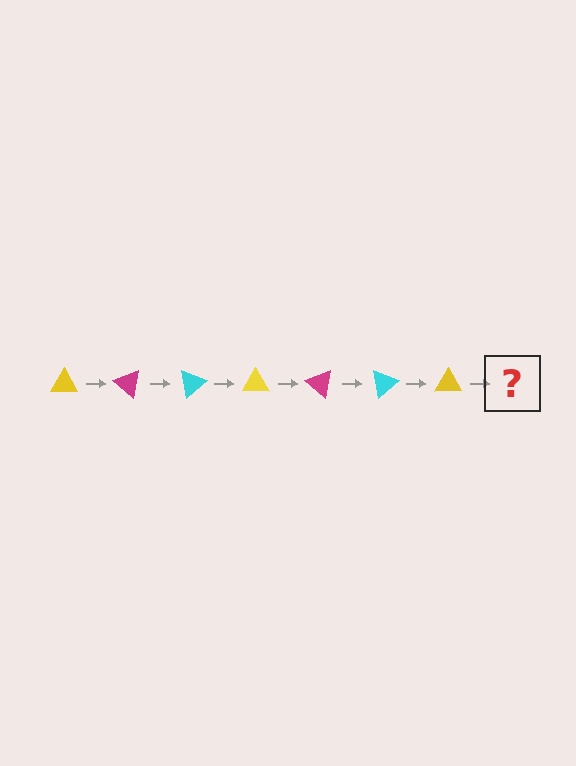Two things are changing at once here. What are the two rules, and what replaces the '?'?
The two rules are that it rotates 40 degrees each step and the color cycles through yellow, magenta, and cyan. The '?' should be a magenta triangle, rotated 280 degrees from the start.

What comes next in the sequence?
The next element should be a magenta triangle, rotated 280 degrees from the start.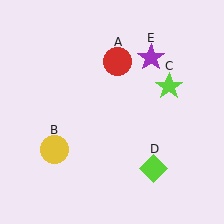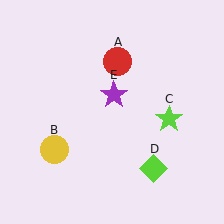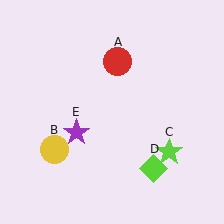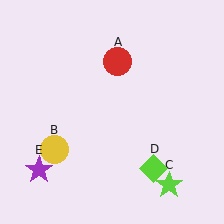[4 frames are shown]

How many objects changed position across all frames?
2 objects changed position: lime star (object C), purple star (object E).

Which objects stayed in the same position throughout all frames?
Red circle (object A) and yellow circle (object B) and lime diamond (object D) remained stationary.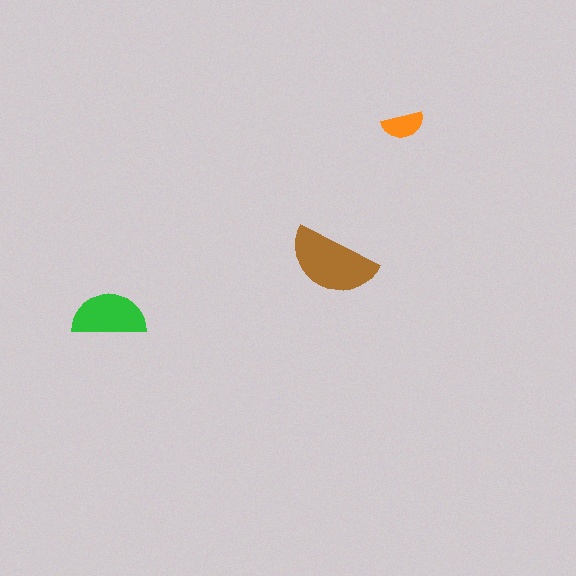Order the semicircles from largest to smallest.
the brown one, the green one, the orange one.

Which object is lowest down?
The green semicircle is bottommost.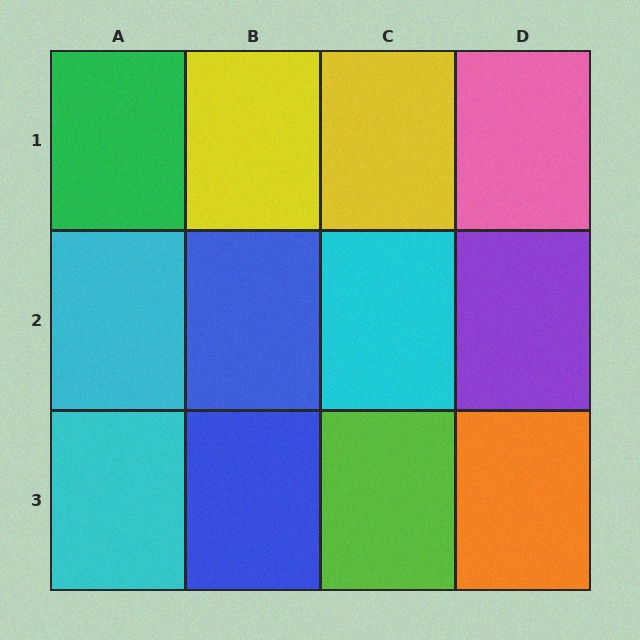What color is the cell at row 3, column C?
Lime.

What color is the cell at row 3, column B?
Blue.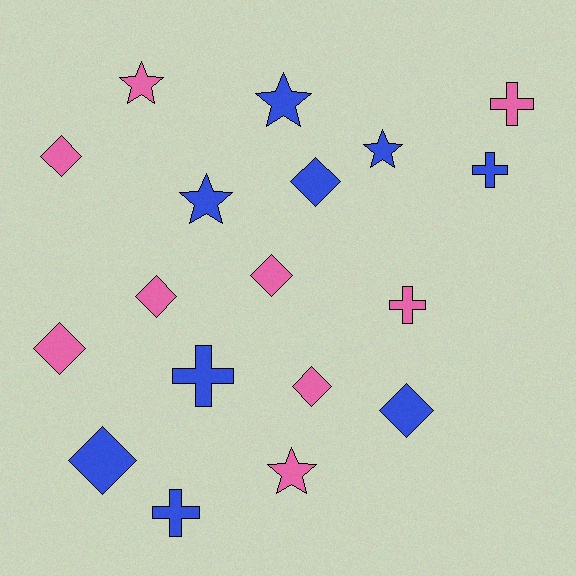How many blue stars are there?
There are 3 blue stars.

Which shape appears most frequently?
Diamond, with 8 objects.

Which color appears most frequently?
Blue, with 9 objects.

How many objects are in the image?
There are 18 objects.